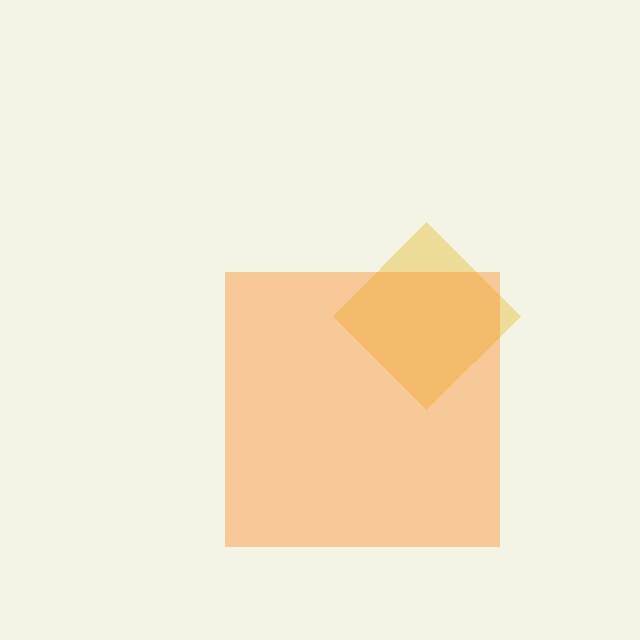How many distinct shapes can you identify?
There are 2 distinct shapes: a yellow diamond, an orange square.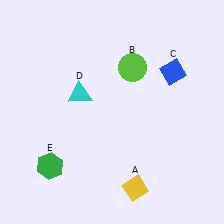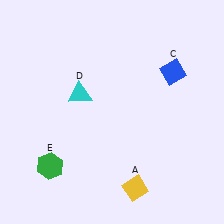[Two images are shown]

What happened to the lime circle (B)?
The lime circle (B) was removed in Image 2. It was in the top-right area of Image 1.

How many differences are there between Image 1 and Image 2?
There is 1 difference between the two images.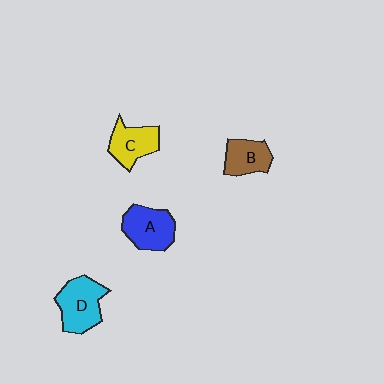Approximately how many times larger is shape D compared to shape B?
Approximately 1.4 times.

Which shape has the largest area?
Shape D (cyan).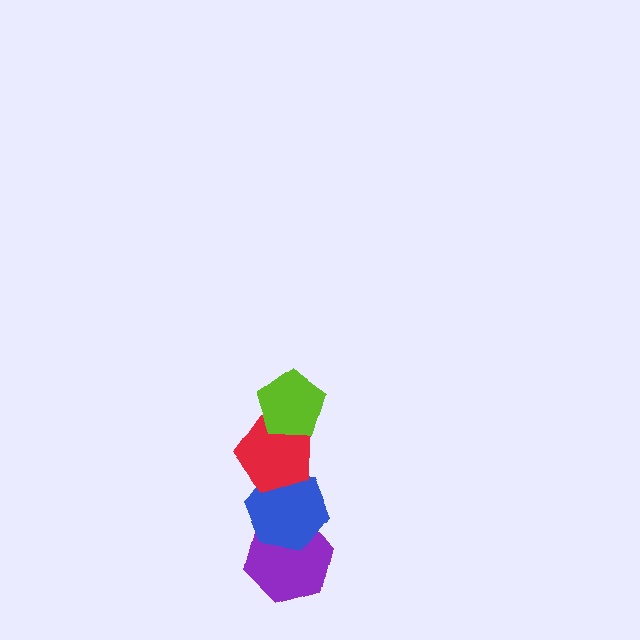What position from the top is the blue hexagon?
The blue hexagon is 3rd from the top.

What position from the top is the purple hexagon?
The purple hexagon is 4th from the top.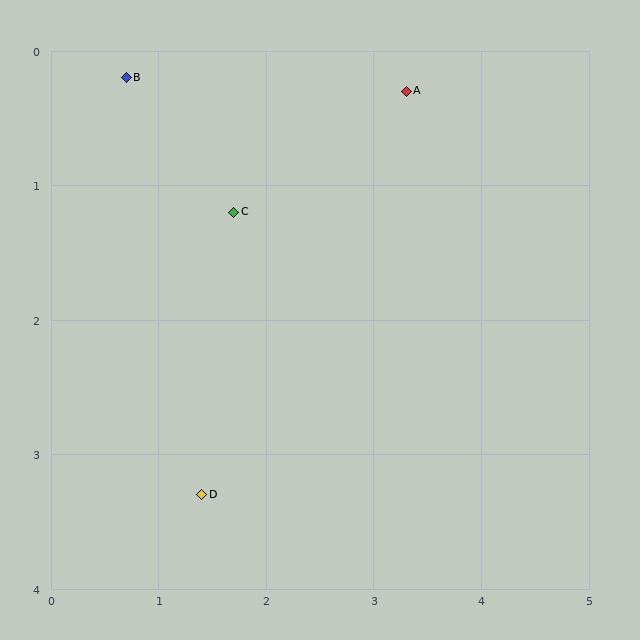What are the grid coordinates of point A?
Point A is at approximately (3.3, 0.3).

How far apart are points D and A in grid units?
Points D and A are about 3.6 grid units apart.